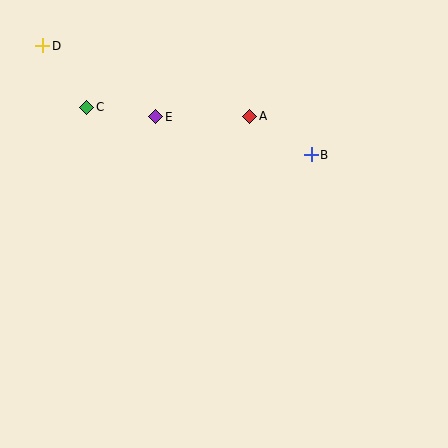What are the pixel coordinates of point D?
Point D is at (43, 46).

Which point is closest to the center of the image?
Point A at (250, 116) is closest to the center.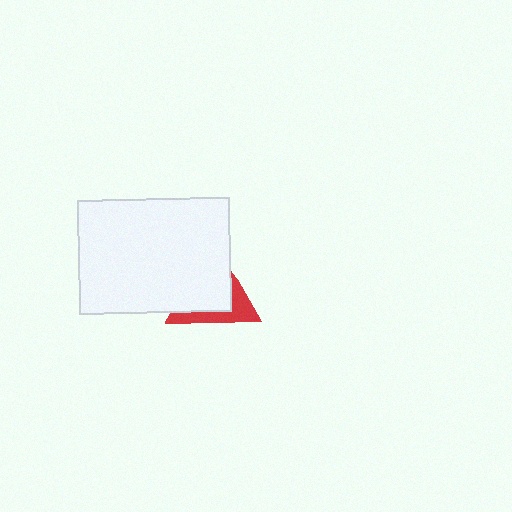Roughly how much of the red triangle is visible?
A small part of it is visible (roughly 34%).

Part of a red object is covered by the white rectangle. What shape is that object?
It is a triangle.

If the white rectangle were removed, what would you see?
You would see the complete red triangle.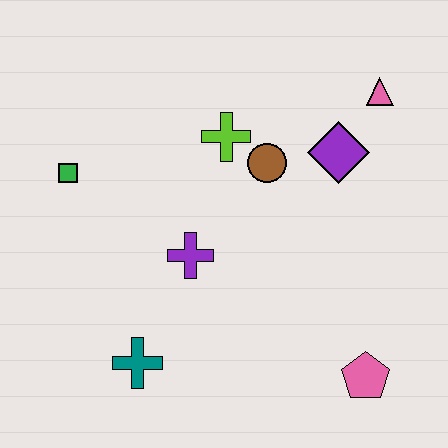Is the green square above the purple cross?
Yes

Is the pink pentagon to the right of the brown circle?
Yes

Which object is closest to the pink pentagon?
The purple cross is closest to the pink pentagon.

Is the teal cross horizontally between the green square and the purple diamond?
Yes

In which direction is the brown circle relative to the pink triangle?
The brown circle is to the left of the pink triangle.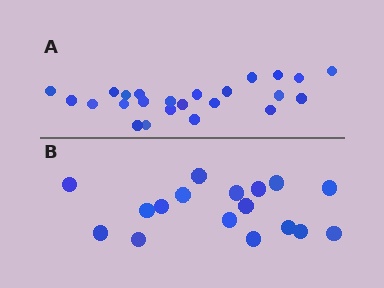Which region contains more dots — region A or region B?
Region A (the top region) has more dots.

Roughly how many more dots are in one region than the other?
Region A has roughly 8 or so more dots than region B.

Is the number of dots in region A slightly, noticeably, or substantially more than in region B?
Region A has noticeably more, but not dramatically so. The ratio is roughly 1.4 to 1.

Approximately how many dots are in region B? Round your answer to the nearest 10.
About 20 dots. (The exact count is 17, which rounds to 20.)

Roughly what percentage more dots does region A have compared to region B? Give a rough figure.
About 40% more.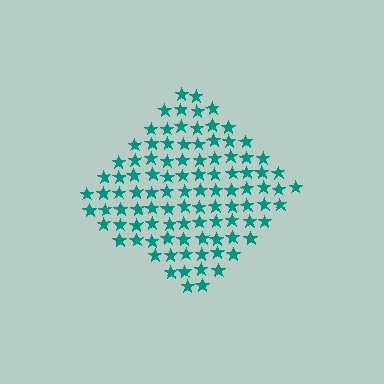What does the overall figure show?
The overall figure shows a diamond.